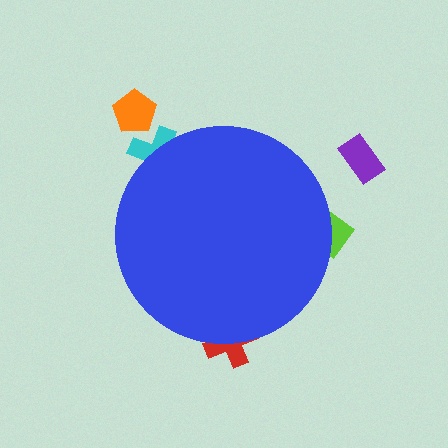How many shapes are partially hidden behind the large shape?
3 shapes are partially hidden.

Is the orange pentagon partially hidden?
No, the orange pentagon is fully visible.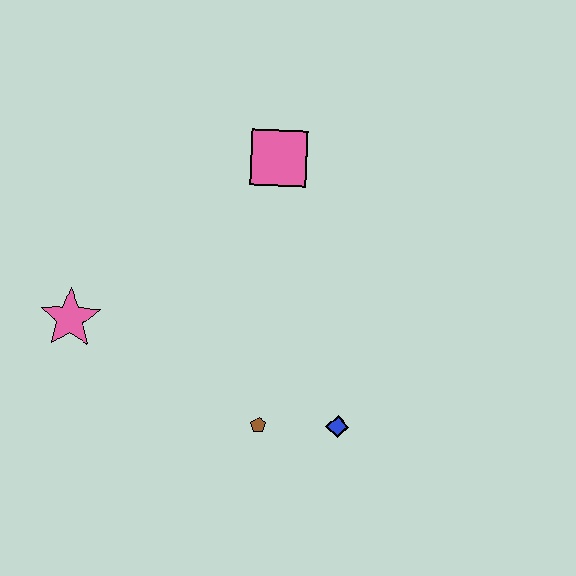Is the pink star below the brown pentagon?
No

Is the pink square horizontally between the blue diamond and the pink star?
Yes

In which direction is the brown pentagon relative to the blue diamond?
The brown pentagon is to the left of the blue diamond.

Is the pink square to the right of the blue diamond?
No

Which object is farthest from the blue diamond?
The pink star is farthest from the blue diamond.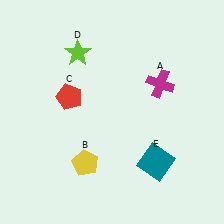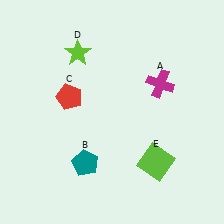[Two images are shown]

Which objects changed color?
B changed from yellow to teal. E changed from teal to lime.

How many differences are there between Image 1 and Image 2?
There are 2 differences between the two images.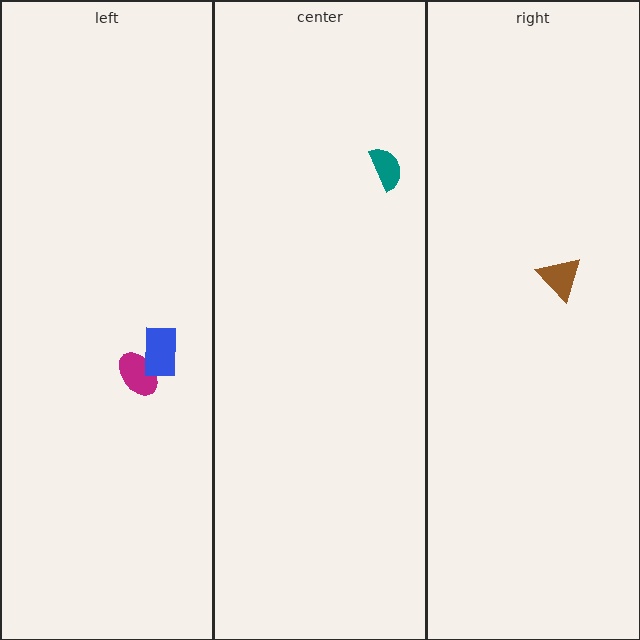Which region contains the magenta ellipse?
The left region.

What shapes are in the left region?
The magenta ellipse, the blue rectangle.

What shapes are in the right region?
The brown triangle.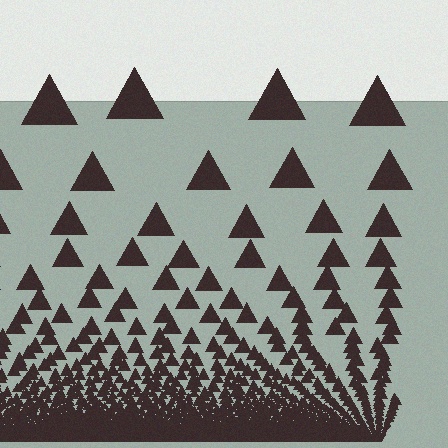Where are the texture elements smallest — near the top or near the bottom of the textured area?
Near the bottom.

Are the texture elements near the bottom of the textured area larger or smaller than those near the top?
Smaller. The gradient is inverted — elements near the bottom are smaller and denser.